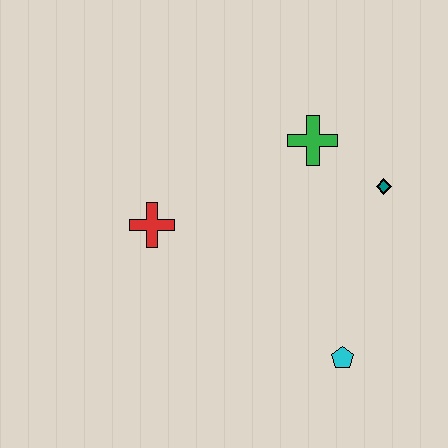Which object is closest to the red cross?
The green cross is closest to the red cross.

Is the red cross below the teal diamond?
Yes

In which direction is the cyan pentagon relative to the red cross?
The cyan pentagon is to the right of the red cross.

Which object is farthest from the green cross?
The cyan pentagon is farthest from the green cross.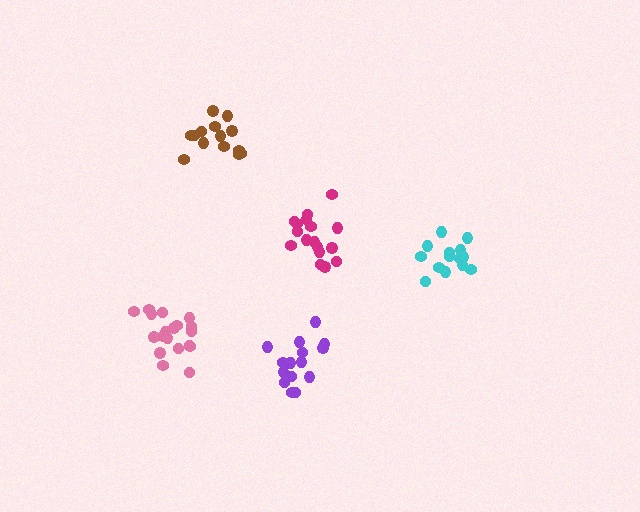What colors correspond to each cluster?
The clusters are colored: magenta, brown, pink, cyan, purple.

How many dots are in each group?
Group 1: 17 dots, Group 2: 14 dots, Group 3: 19 dots, Group 4: 14 dots, Group 5: 15 dots (79 total).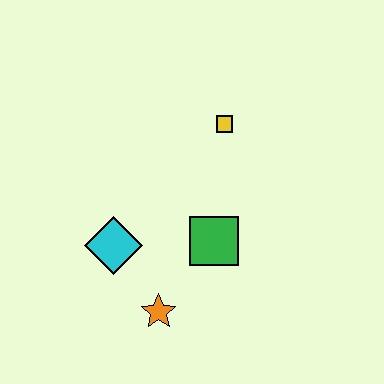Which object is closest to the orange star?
The cyan diamond is closest to the orange star.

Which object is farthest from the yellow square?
The orange star is farthest from the yellow square.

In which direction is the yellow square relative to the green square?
The yellow square is above the green square.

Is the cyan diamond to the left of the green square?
Yes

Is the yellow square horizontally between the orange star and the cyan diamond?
No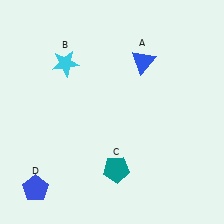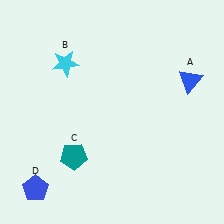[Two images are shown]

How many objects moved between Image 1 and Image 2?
2 objects moved between the two images.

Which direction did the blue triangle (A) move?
The blue triangle (A) moved right.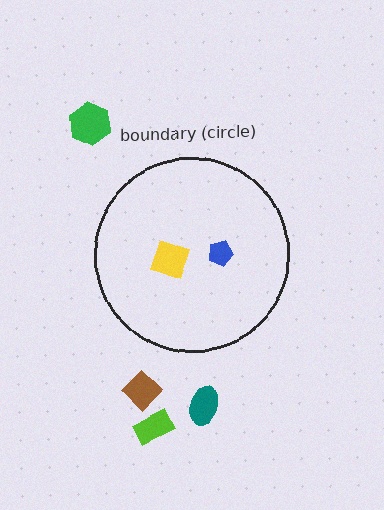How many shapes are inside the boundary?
2 inside, 4 outside.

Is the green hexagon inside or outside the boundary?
Outside.